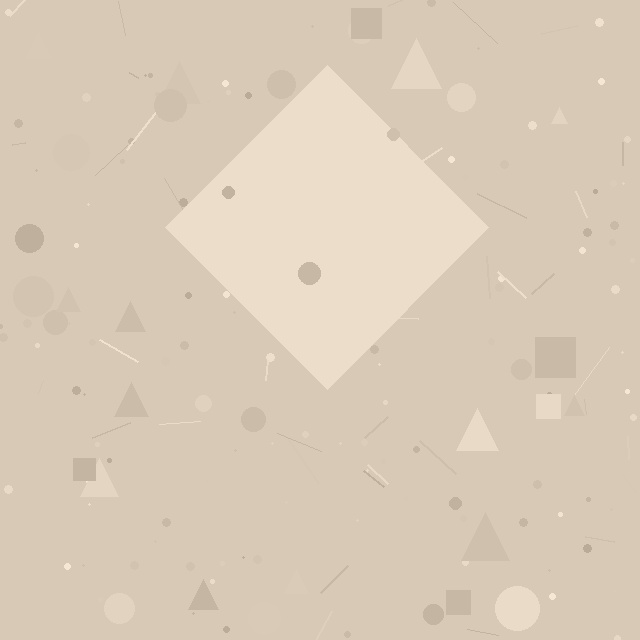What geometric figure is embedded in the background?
A diamond is embedded in the background.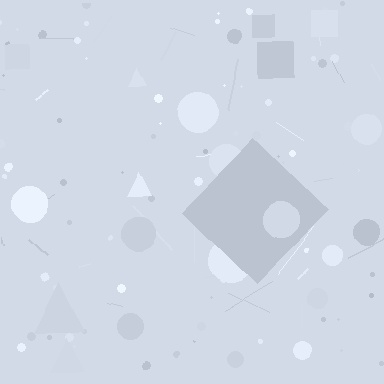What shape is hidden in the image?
A diamond is hidden in the image.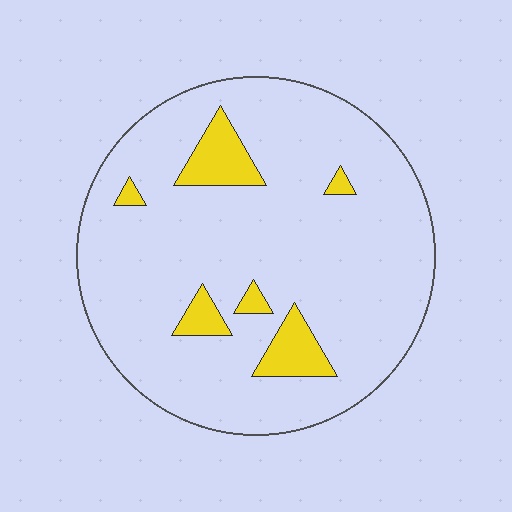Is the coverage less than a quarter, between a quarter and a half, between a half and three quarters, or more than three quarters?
Less than a quarter.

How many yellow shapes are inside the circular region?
6.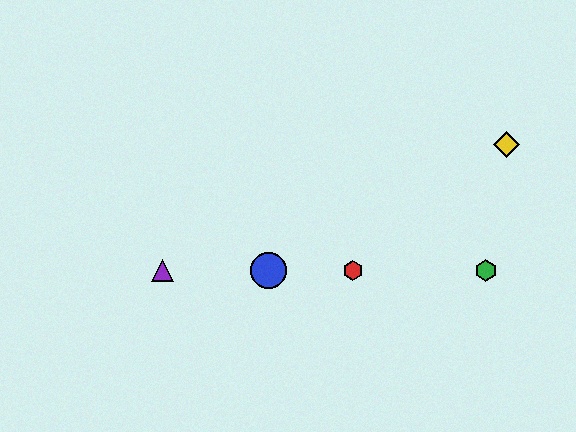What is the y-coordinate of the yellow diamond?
The yellow diamond is at y≈145.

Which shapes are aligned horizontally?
The red hexagon, the blue circle, the green hexagon, the purple triangle are aligned horizontally.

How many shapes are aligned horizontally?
4 shapes (the red hexagon, the blue circle, the green hexagon, the purple triangle) are aligned horizontally.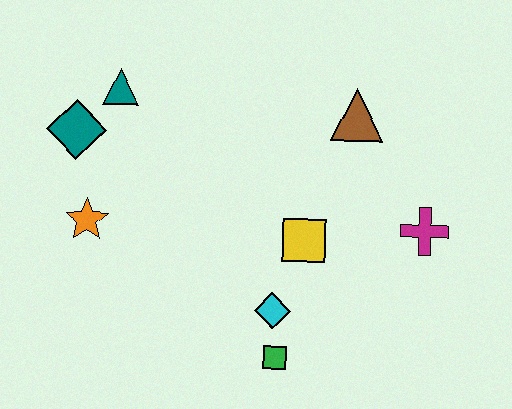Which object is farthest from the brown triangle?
The orange star is farthest from the brown triangle.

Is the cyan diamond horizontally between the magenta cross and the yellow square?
No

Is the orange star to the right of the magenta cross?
No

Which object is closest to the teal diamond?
The teal triangle is closest to the teal diamond.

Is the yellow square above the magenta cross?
No